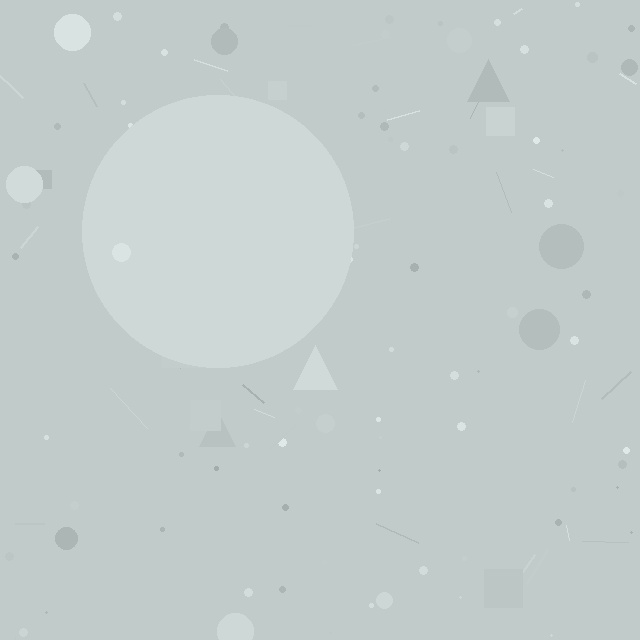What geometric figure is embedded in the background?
A circle is embedded in the background.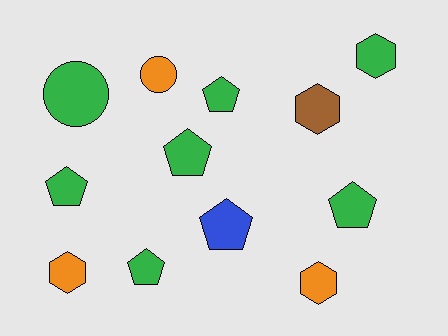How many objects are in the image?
There are 12 objects.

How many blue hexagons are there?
There are no blue hexagons.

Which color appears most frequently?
Green, with 7 objects.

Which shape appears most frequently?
Pentagon, with 6 objects.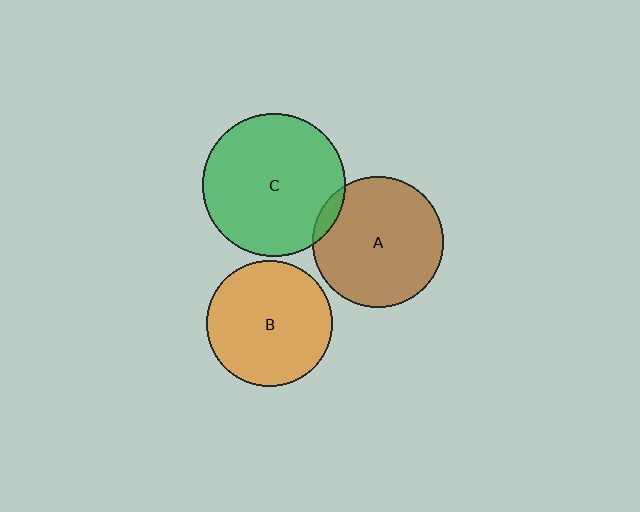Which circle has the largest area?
Circle C (green).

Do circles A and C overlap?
Yes.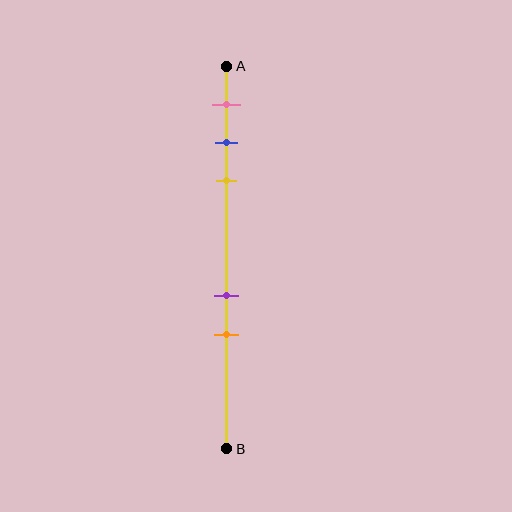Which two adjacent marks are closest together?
The blue and yellow marks are the closest adjacent pair.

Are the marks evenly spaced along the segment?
No, the marks are not evenly spaced.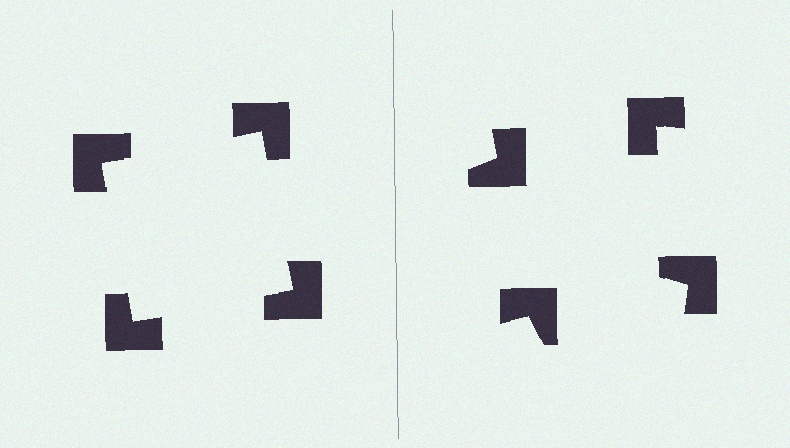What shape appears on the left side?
An illusory square.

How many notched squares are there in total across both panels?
8 — 4 on each side.